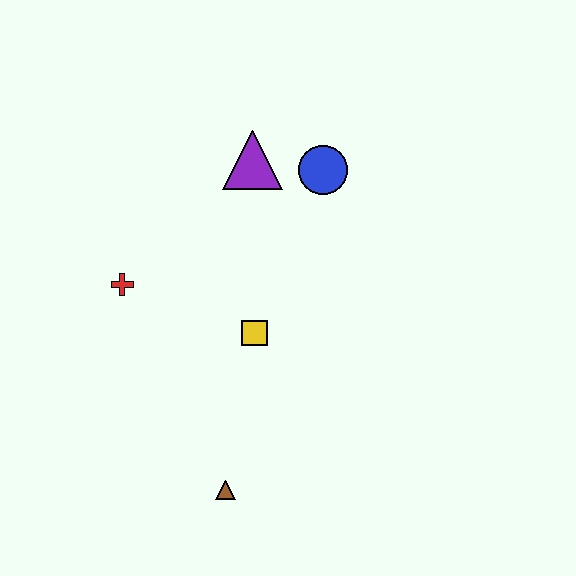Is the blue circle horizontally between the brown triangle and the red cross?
No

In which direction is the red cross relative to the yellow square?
The red cross is to the left of the yellow square.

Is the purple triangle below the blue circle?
No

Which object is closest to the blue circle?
The purple triangle is closest to the blue circle.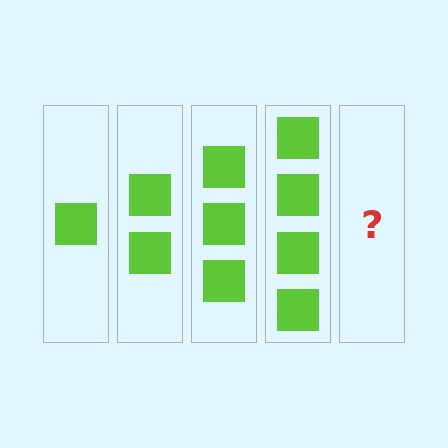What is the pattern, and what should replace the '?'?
The pattern is that each step adds one more square. The '?' should be 5 squares.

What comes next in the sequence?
The next element should be 5 squares.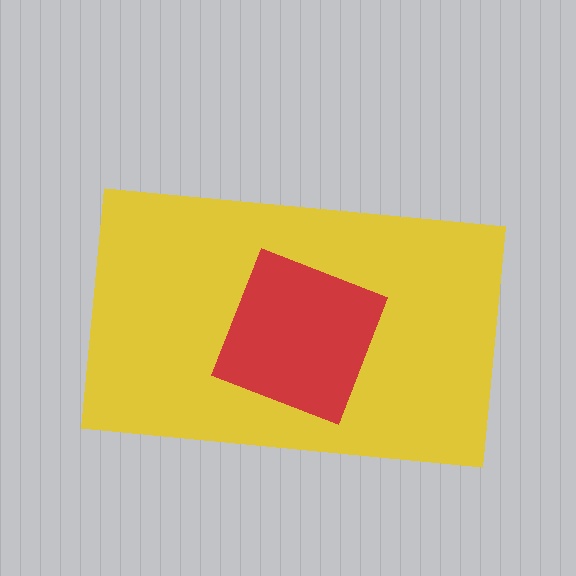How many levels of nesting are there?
2.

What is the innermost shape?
The red square.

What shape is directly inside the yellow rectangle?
The red square.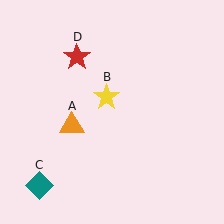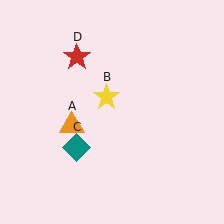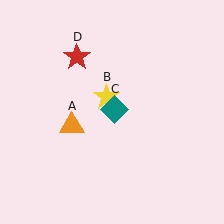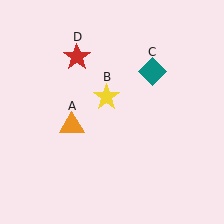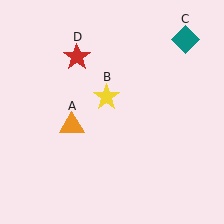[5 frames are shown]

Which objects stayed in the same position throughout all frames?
Orange triangle (object A) and yellow star (object B) and red star (object D) remained stationary.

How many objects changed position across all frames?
1 object changed position: teal diamond (object C).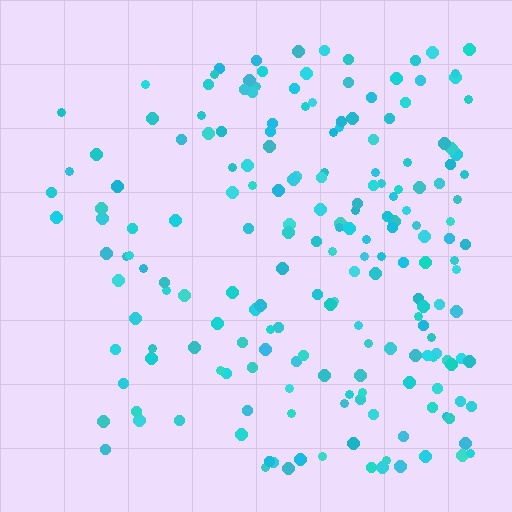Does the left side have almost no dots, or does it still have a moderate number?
Still a moderate number, just noticeably fewer than the right.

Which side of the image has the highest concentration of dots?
The right.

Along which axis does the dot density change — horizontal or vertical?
Horizontal.